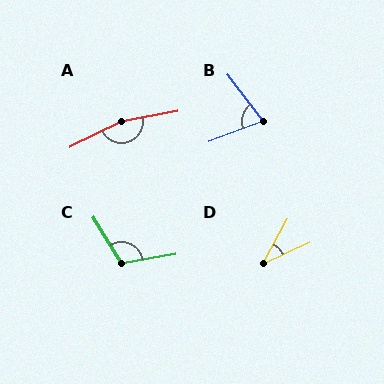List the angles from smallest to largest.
D (36°), B (74°), C (111°), A (165°).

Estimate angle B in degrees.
Approximately 74 degrees.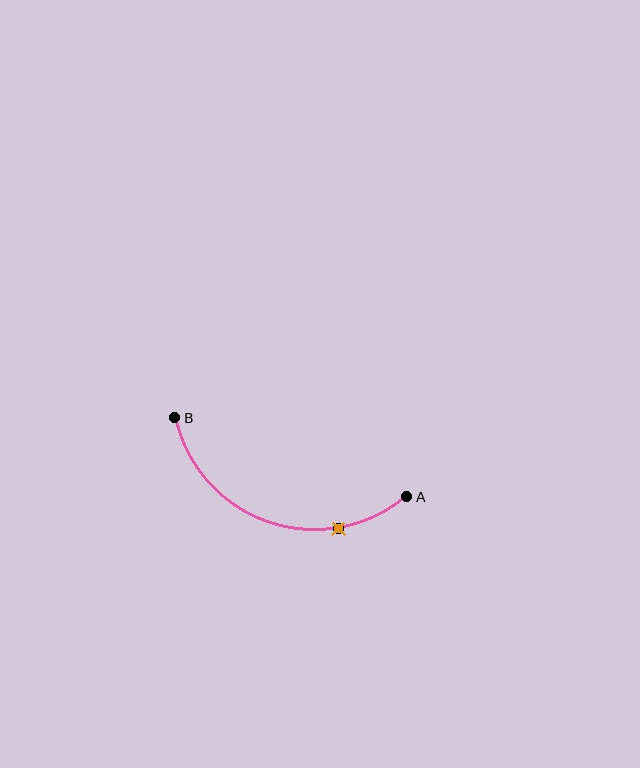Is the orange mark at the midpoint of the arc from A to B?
No. The orange mark lies on the arc but is closer to endpoint A. The arc midpoint would be at the point on the curve equidistant along the arc from both A and B.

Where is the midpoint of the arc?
The arc midpoint is the point on the curve farthest from the straight line joining A and B. It sits below that line.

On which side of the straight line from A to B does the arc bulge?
The arc bulges below the straight line connecting A and B.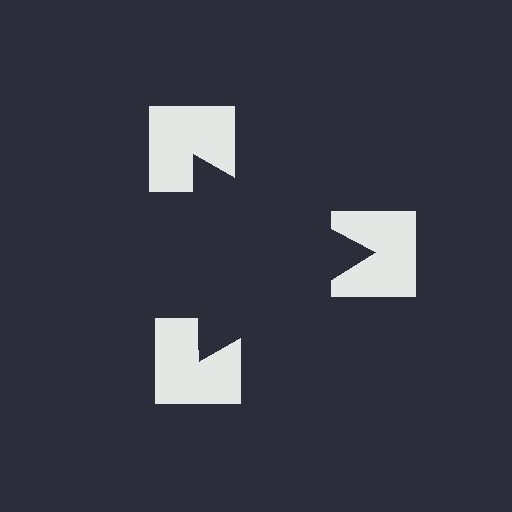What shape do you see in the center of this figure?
An illusory triangle — its edges are inferred from the aligned wedge cuts in the notched squares, not physically drawn.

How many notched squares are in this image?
There are 3 — one at each vertex of the illusory triangle.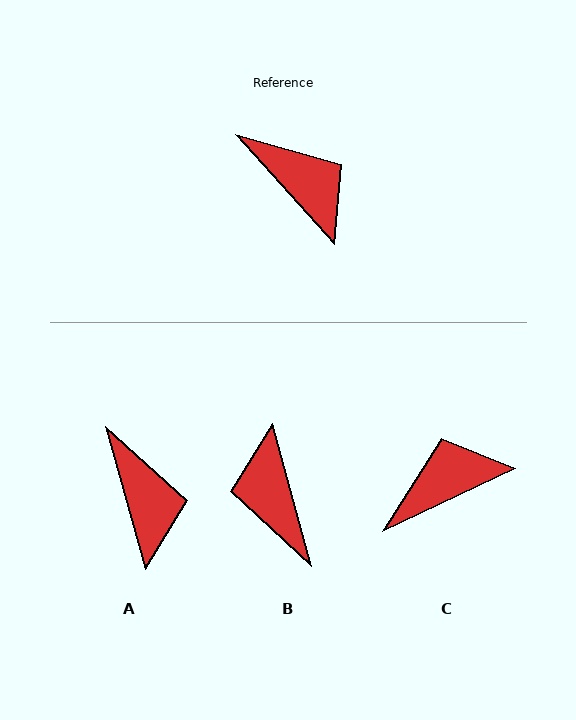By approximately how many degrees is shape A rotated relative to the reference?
Approximately 26 degrees clockwise.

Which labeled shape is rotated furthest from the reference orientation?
B, about 153 degrees away.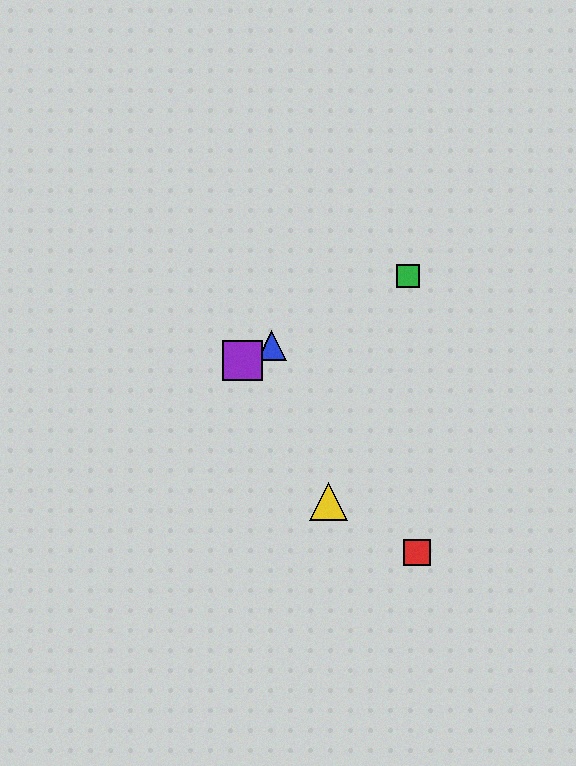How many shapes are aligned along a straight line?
3 shapes (the blue triangle, the green square, the purple square) are aligned along a straight line.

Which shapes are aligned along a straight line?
The blue triangle, the green square, the purple square are aligned along a straight line.